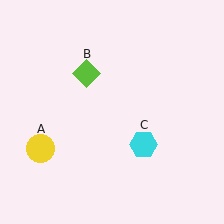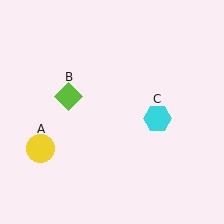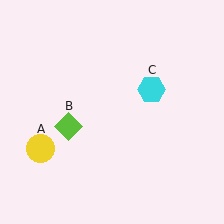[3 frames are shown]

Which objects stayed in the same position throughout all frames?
Yellow circle (object A) remained stationary.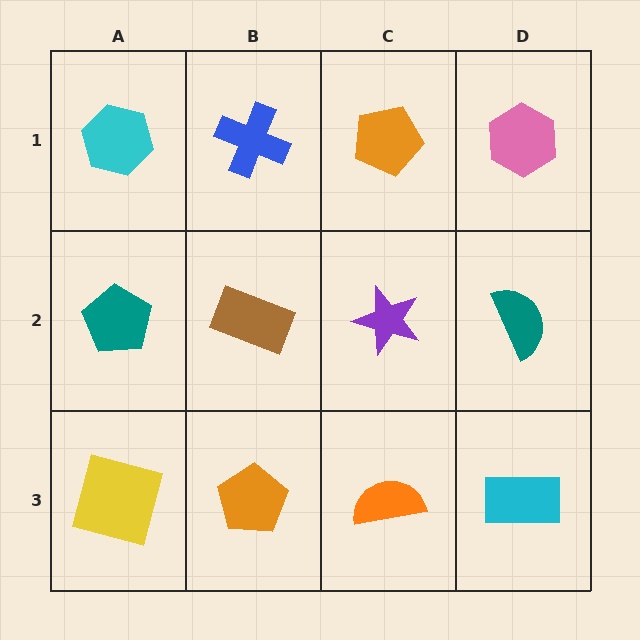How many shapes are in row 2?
4 shapes.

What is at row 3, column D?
A cyan rectangle.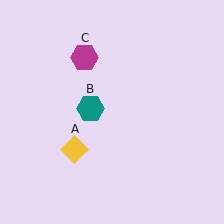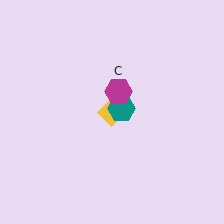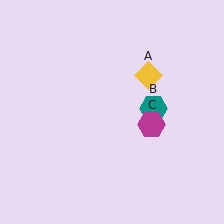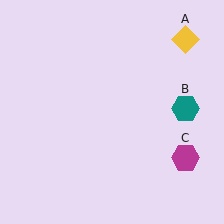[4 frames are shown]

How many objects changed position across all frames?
3 objects changed position: yellow diamond (object A), teal hexagon (object B), magenta hexagon (object C).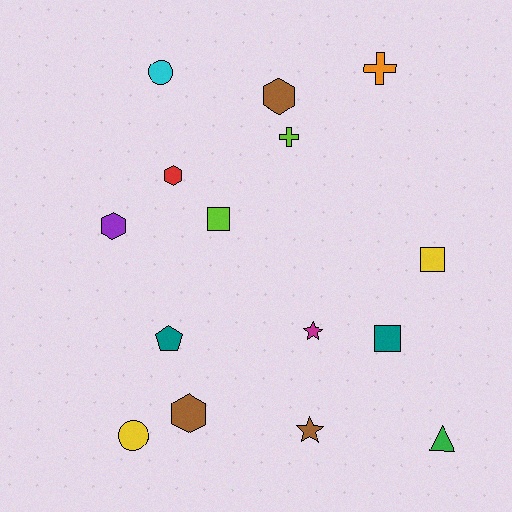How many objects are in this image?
There are 15 objects.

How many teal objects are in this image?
There are 2 teal objects.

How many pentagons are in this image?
There is 1 pentagon.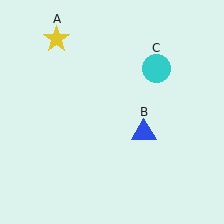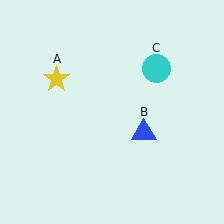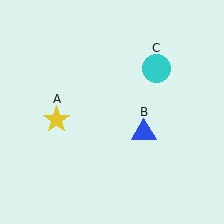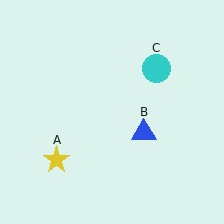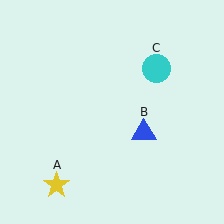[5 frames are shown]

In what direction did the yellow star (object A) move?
The yellow star (object A) moved down.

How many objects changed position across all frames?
1 object changed position: yellow star (object A).